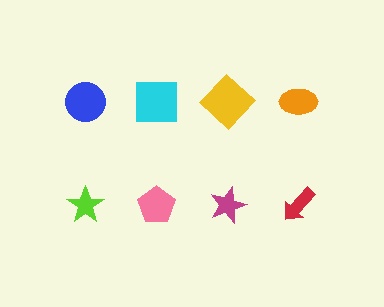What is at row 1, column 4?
An orange ellipse.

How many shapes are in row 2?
4 shapes.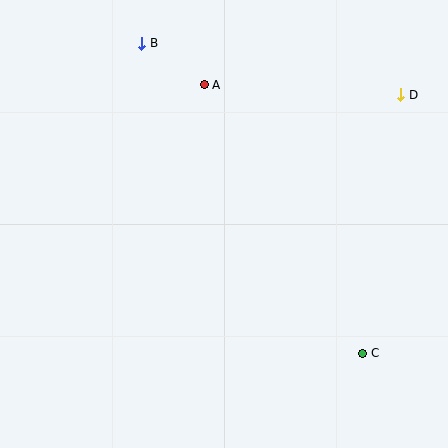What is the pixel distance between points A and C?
The distance between A and C is 312 pixels.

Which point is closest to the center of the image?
Point A at (204, 85) is closest to the center.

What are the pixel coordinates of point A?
Point A is at (204, 85).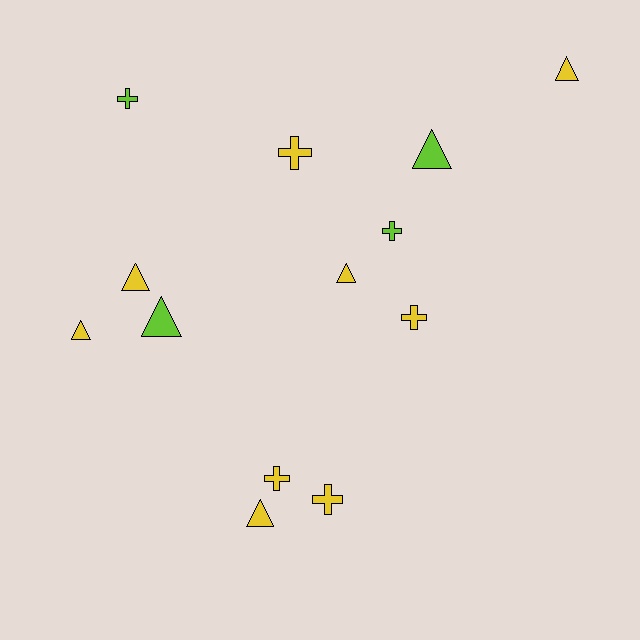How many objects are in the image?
There are 13 objects.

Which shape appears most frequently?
Triangle, with 7 objects.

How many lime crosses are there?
There are 2 lime crosses.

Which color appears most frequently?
Yellow, with 9 objects.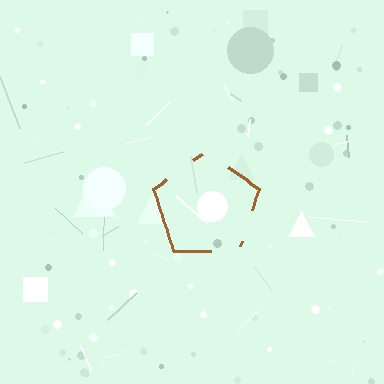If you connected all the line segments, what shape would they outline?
They would outline a pentagon.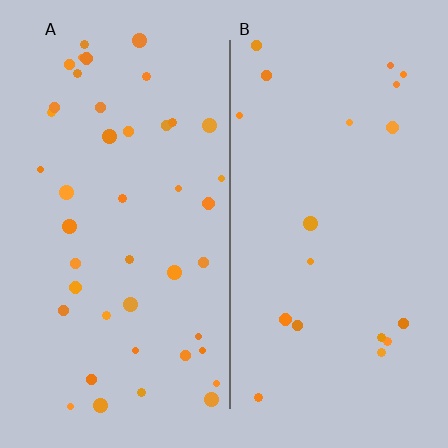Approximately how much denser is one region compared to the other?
Approximately 2.2× — region A over region B.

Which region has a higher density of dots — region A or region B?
A (the left).